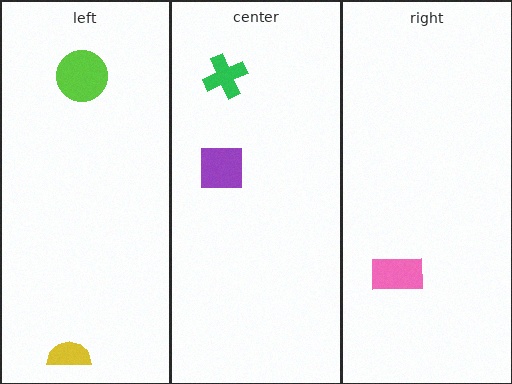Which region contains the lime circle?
The left region.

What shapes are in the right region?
The pink rectangle.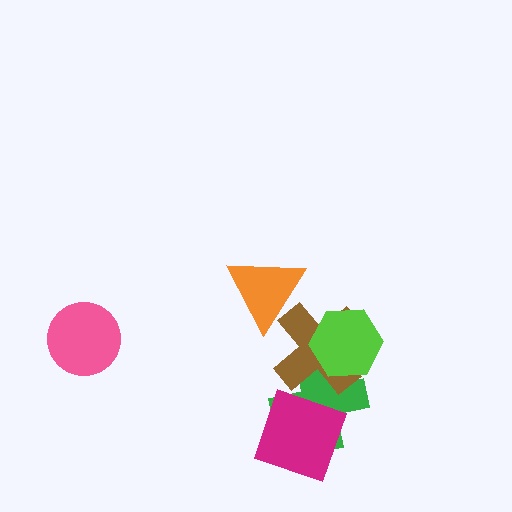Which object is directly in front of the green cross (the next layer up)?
The brown cross is directly in front of the green cross.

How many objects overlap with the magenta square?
1 object overlaps with the magenta square.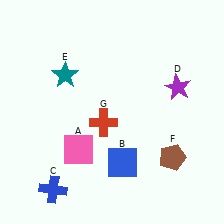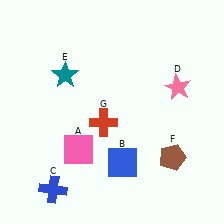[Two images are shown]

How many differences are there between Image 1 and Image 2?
There is 1 difference between the two images.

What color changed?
The star (D) changed from purple in Image 1 to pink in Image 2.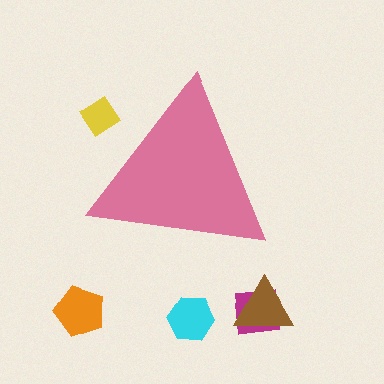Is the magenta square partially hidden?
No, the magenta square is fully visible.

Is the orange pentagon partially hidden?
No, the orange pentagon is fully visible.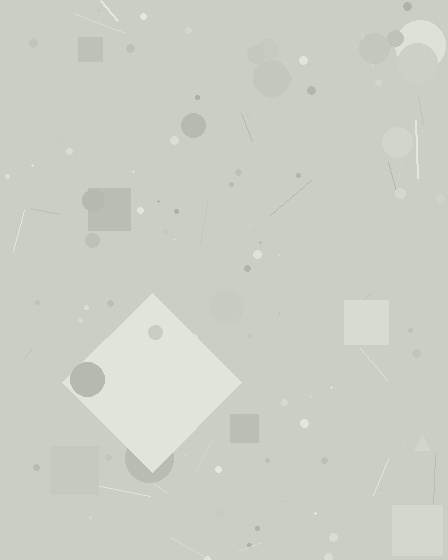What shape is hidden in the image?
A diamond is hidden in the image.